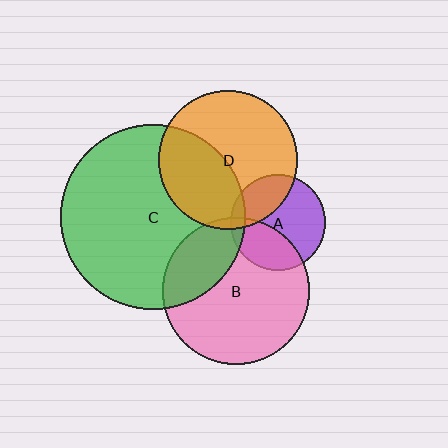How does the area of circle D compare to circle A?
Approximately 2.1 times.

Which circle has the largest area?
Circle C (green).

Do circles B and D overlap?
Yes.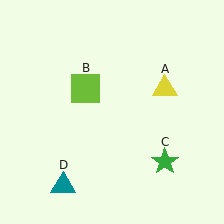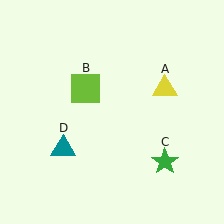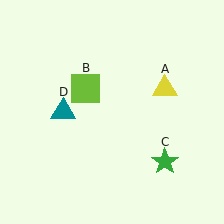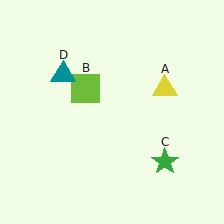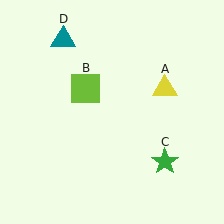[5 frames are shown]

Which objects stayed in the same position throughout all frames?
Yellow triangle (object A) and lime square (object B) and green star (object C) remained stationary.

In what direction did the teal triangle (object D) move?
The teal triangle (object D) moved up.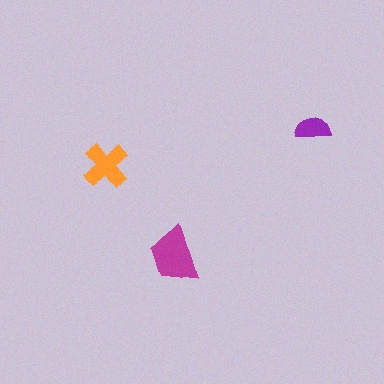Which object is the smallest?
The purple semicircle.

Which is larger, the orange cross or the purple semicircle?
The orange cross.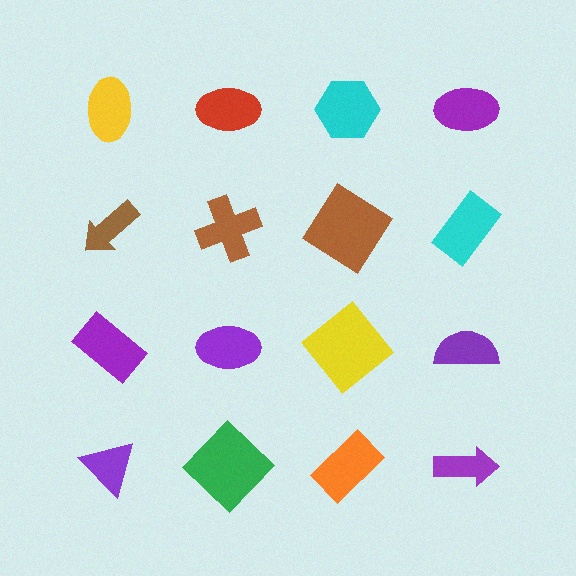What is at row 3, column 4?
A purple semicircle.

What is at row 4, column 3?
An orange rectangle.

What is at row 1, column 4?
A purple ellipse.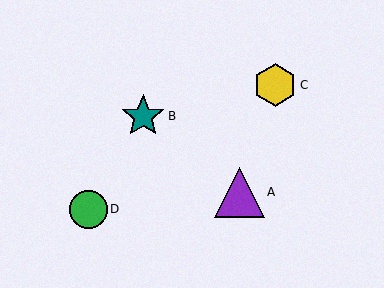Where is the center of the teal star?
The center of the teal star is at (143, 116).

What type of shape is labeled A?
Shape A is a purple triangle.